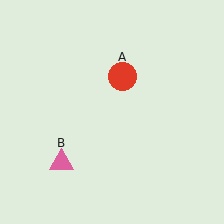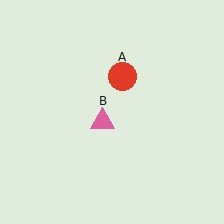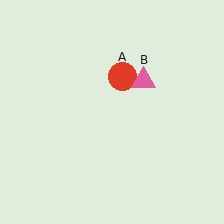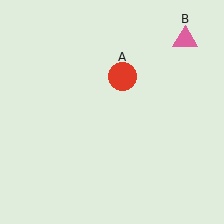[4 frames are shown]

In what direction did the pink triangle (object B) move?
The pink triangle (object B) moved up and to the right.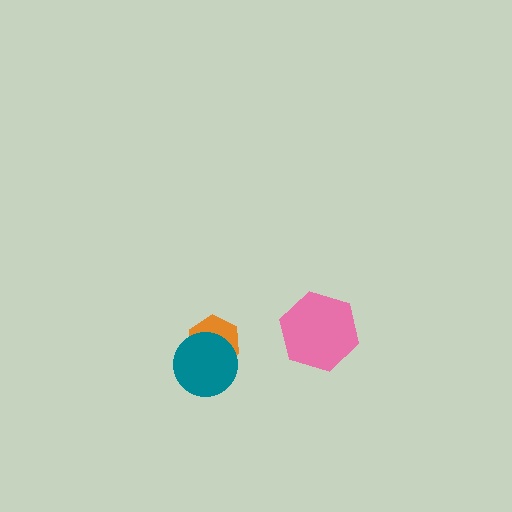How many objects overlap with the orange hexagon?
1 object overlaps with the orange hexagon.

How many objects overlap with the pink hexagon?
0 objects overlap with the pink hexagon.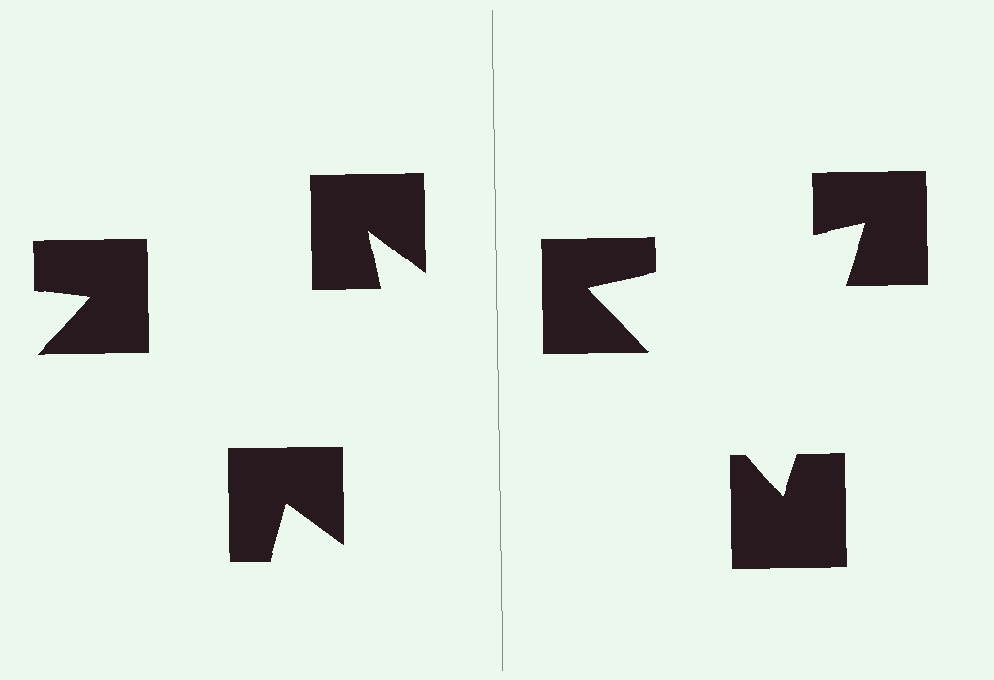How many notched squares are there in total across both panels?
6 — 3 on each side.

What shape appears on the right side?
An illusory triangle.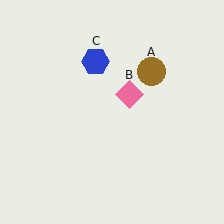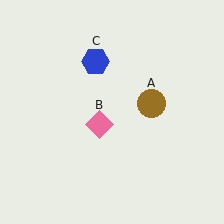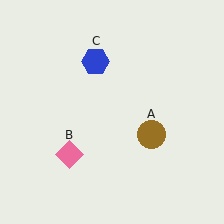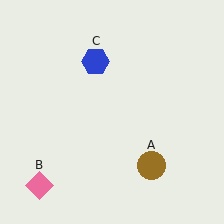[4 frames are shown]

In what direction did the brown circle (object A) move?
The brown circle (object A) moved down.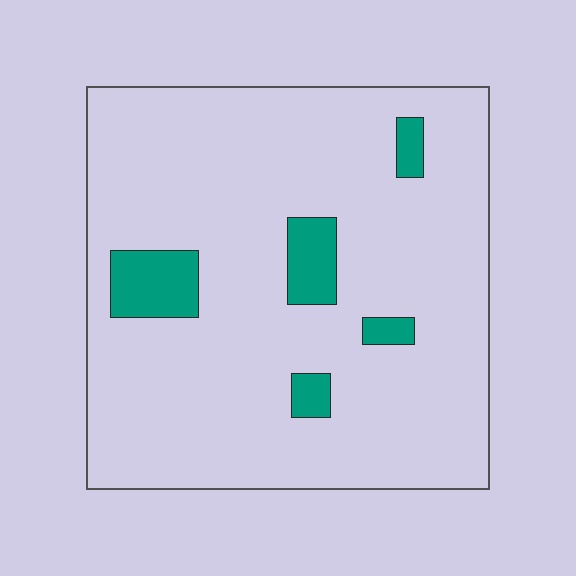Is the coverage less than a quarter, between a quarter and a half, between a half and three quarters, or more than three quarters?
Less than a quarter.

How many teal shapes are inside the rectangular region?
5.